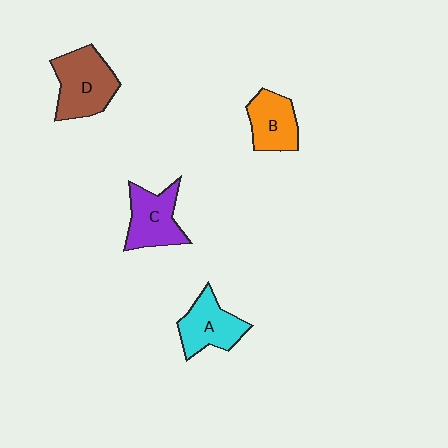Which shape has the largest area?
Shape D (brown).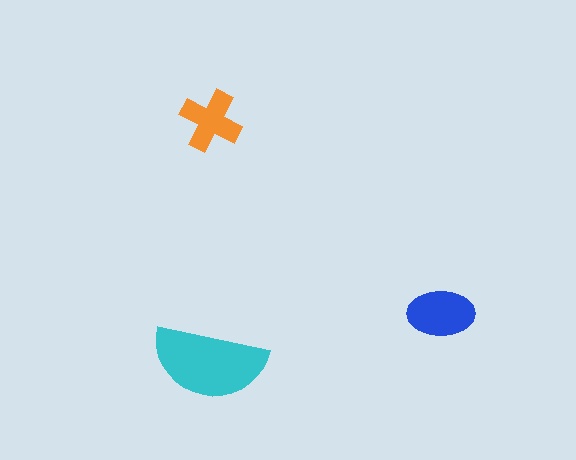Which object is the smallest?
The orange cross.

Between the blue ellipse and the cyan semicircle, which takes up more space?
The cyan semicircle.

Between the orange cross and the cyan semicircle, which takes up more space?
The cyan semicircle.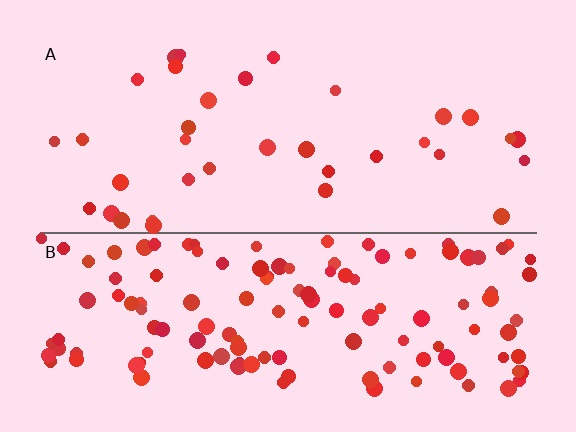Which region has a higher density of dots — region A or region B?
B (the bottom).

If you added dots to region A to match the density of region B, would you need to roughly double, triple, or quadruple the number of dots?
Approximately quadruple.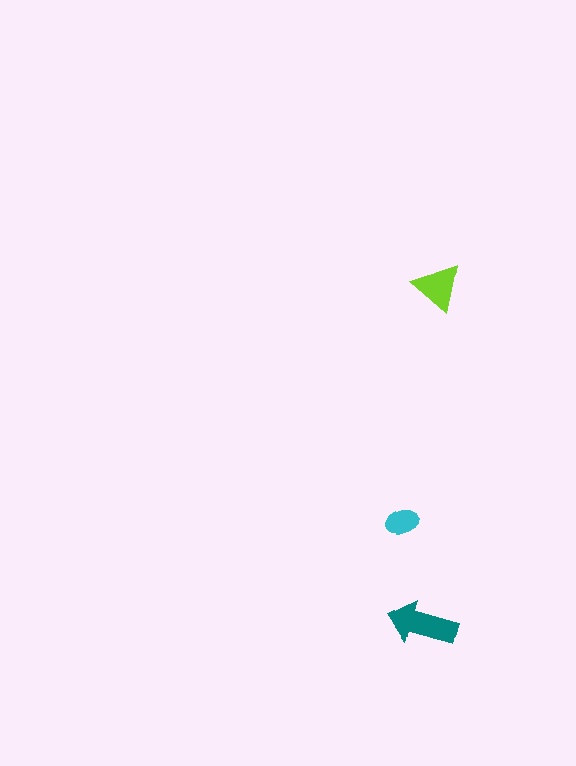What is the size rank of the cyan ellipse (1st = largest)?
3rd.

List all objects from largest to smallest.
The teal arrow, the lime triangle, the cyan ellipse.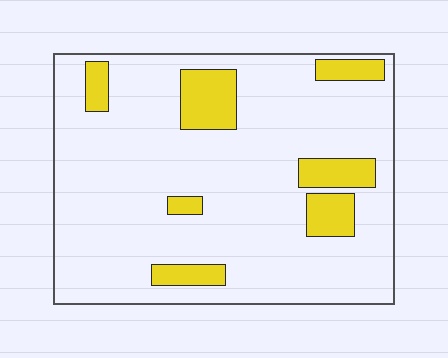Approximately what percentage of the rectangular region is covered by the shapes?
Approximately 15%.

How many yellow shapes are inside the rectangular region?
7.